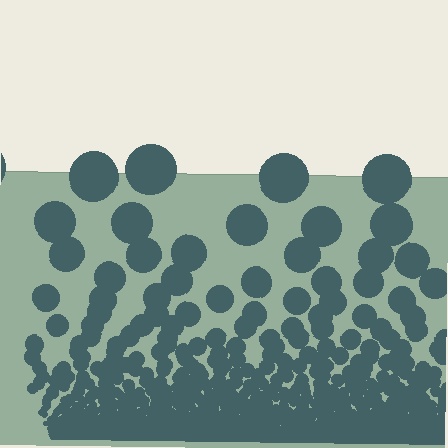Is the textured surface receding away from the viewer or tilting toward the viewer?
The surface appears to tilt toward the viewer. Texture elements get larger and sparser toward the top.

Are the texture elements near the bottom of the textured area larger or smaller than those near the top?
Smaller. The gradient is inverted — elements near the bottom are smaller and denser.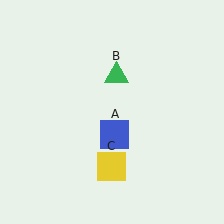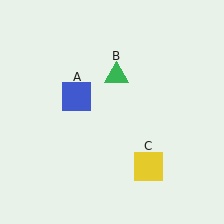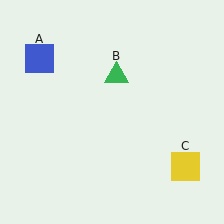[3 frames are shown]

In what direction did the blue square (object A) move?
The blue square (object A) moved up and to the left.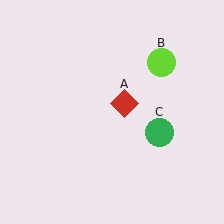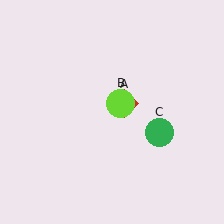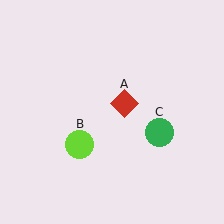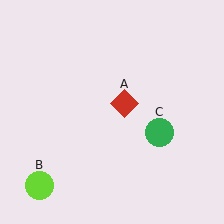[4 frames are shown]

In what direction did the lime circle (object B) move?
The lime circle (object B) moved down and to the left.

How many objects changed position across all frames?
1 object changed position: lime circle (object B).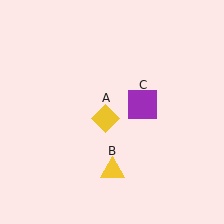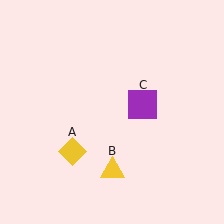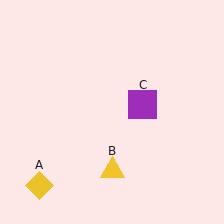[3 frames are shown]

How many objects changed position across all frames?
1 object changed position: yellow diamond (object A).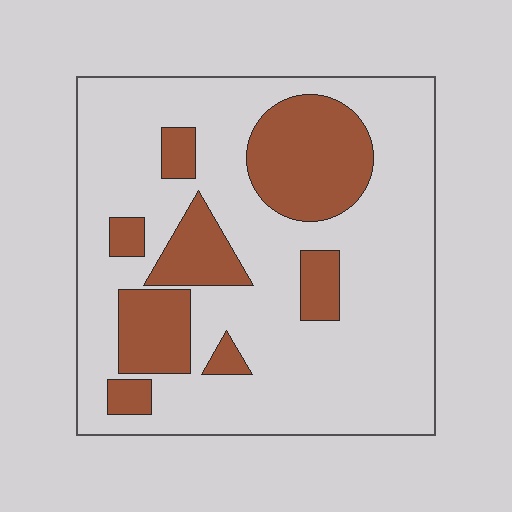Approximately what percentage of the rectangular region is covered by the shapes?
Approximately 25%.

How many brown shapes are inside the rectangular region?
8.